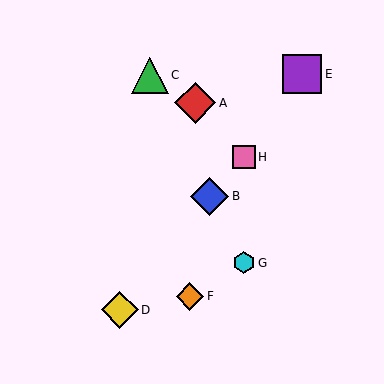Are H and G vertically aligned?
Yes, both are at x≈244.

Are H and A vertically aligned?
No, H is at x≈244 and A is at x≈195.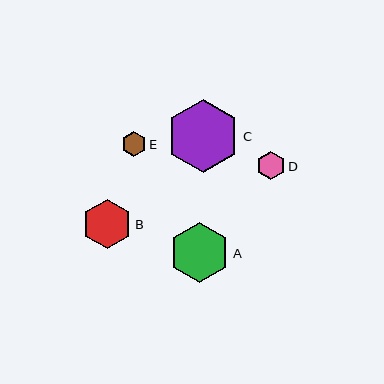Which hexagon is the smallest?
Hexagon E is the smallest with a size of approximately 25 pixels.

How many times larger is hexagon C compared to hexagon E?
Hexagon C is approximately 2.9 times the size of hexagon E.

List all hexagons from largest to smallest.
From largest to smallest: C, A, B, D, E.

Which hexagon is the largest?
Hexagon C is the largest with a size of approximately 73 pixels.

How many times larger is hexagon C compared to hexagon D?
Hexagon C is approximately 2.6 times the size of hexagon D.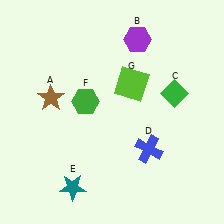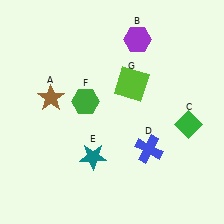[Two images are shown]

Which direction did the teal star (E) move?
The teal star (E) moved up.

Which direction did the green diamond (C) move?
The green diamond (C) moved down.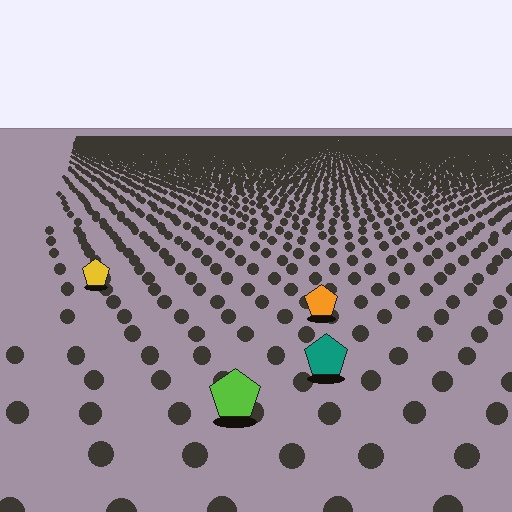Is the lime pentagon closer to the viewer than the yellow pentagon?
Yes. The lime pentagon is closer — you can tell from the texture gradient: the ground texture is coarser near it.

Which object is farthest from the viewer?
The yellow pentagon is farthest from the viewer. It appears smaller and the ground texture around it is denser.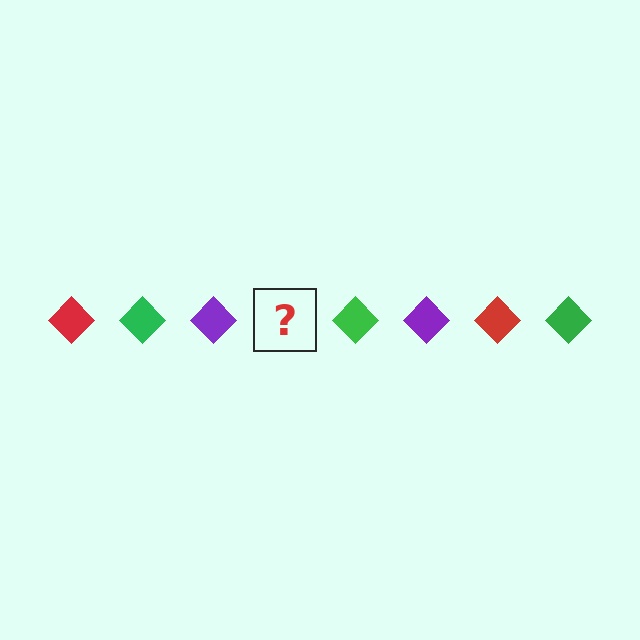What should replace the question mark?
The question mark should be replaced with a red diamond.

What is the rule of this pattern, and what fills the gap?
The rule is that the pattern cycles through red, green, purple diamonds. The gap should be filled with a red diamond.